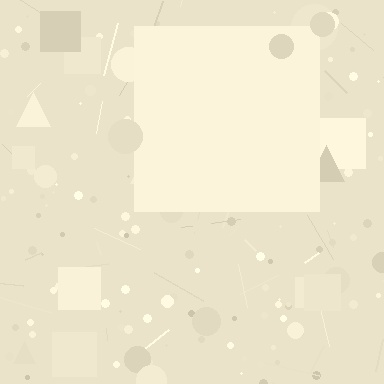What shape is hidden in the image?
A square is hidden in the image.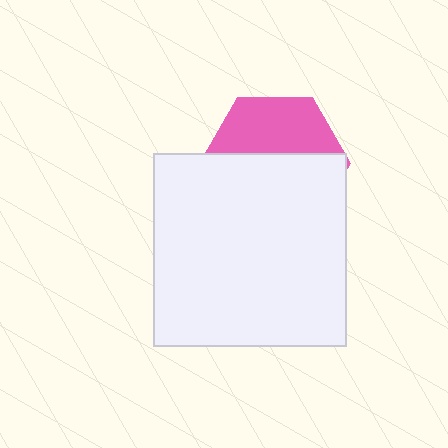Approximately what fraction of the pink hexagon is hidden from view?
Roughly 59% of the pink hexagon is hidden behind the white square.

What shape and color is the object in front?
The object in front is a white square.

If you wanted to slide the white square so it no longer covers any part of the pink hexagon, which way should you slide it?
Slide it down — that is the most direct way to separate the two shapes.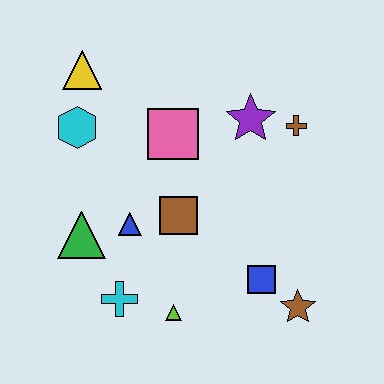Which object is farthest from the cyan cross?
The brown cross is farthest from the cyan cross.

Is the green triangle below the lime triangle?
No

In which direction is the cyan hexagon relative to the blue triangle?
The cyan hexagon is above the blue triangle.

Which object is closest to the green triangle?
The blue triangle is closest to the green triangle.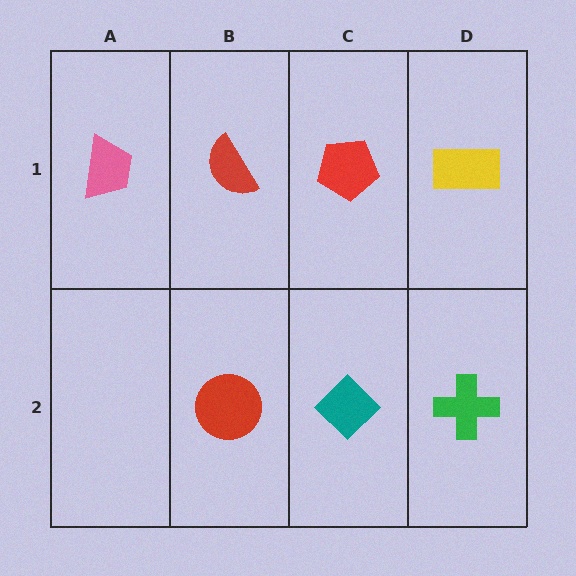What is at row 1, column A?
A pink trapezoid.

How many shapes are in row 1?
4 shapes.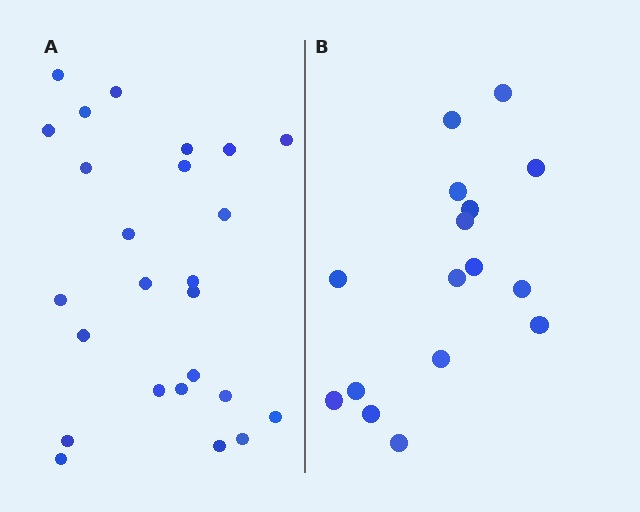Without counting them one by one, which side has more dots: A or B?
Region A (the left region) has more dots.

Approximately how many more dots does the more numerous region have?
Region A has roughly 8 or so more dots than region B.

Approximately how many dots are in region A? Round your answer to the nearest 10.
About 20 dots. (The exact count is 25, which rounds to 20.)